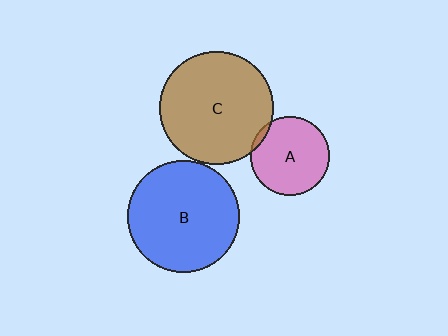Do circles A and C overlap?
Yes.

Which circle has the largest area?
Circle C (brown).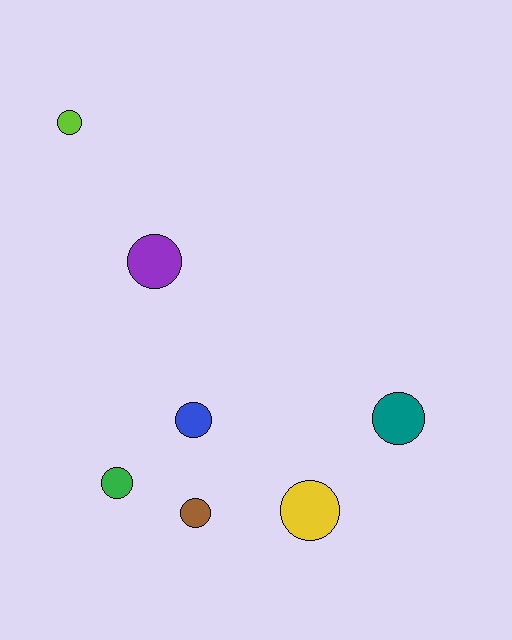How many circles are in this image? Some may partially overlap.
There are 7 circles.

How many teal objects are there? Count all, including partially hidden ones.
There is 1 teal object.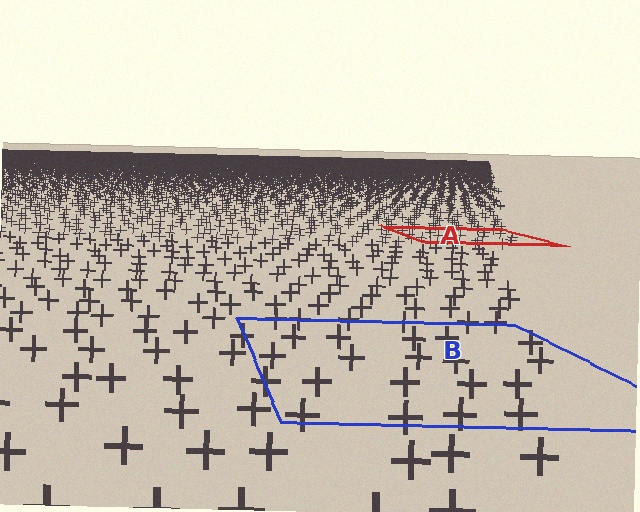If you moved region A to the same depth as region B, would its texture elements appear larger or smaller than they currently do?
They would appear larger. At a closer depth, the same texture elements are projected at a bigger on-screen size.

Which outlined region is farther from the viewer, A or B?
Region A is farther from the viewer — the texture elements inside it appear smaller and more densely packed.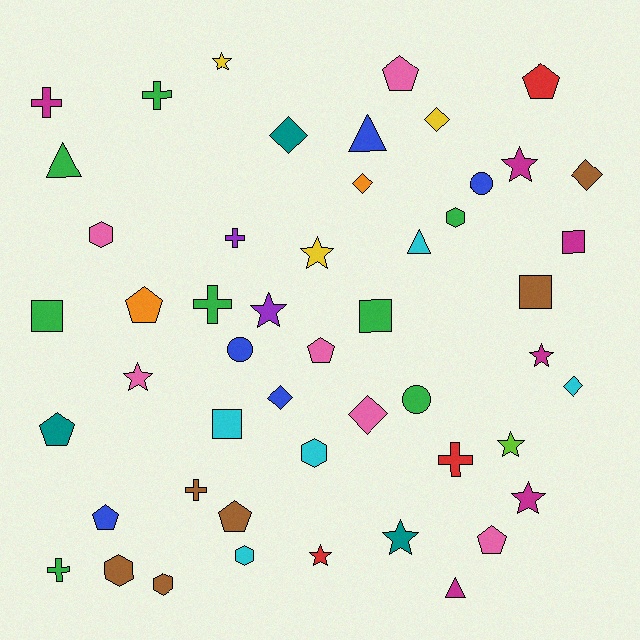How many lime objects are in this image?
There is 1 lime object.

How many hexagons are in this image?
There are 6 hexagons.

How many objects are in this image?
There are 50 objects.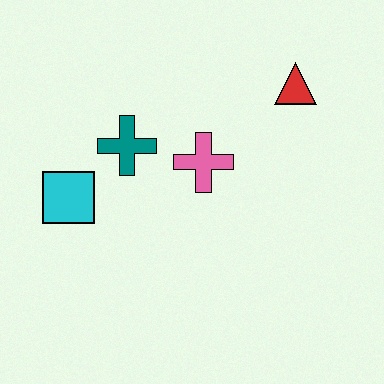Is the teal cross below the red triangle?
Yes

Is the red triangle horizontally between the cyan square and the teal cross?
No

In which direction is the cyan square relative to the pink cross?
The cyan square is to the left of the pink cross.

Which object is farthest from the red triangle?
The cyan square is farthest from the red triangle.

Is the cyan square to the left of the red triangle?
Yes